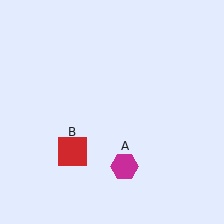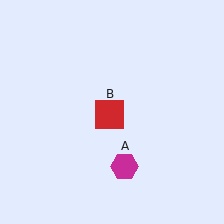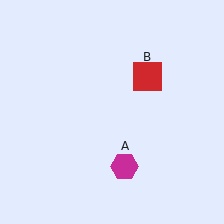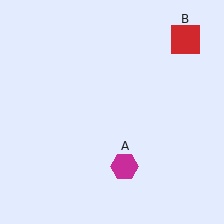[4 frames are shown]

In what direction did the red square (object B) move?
The red square (object B) moved up and to the right.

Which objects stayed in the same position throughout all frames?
Magenta hexagon (object A) remained stationary.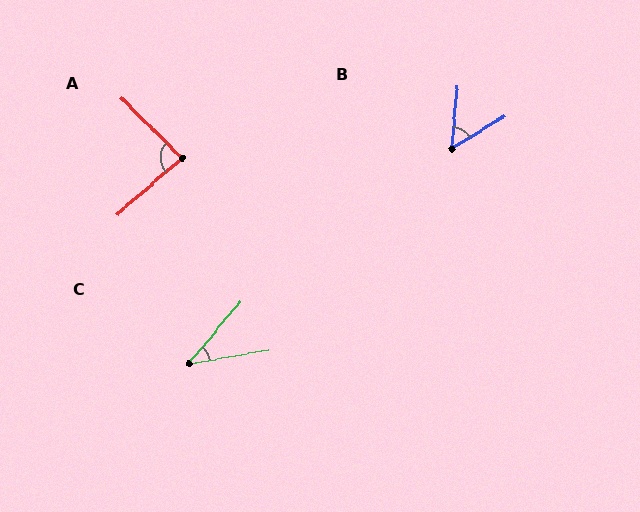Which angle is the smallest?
C, at approximately 40 degrees.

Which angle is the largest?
A, at approximately 85 degrees.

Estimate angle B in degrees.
Approximately 53 degrees.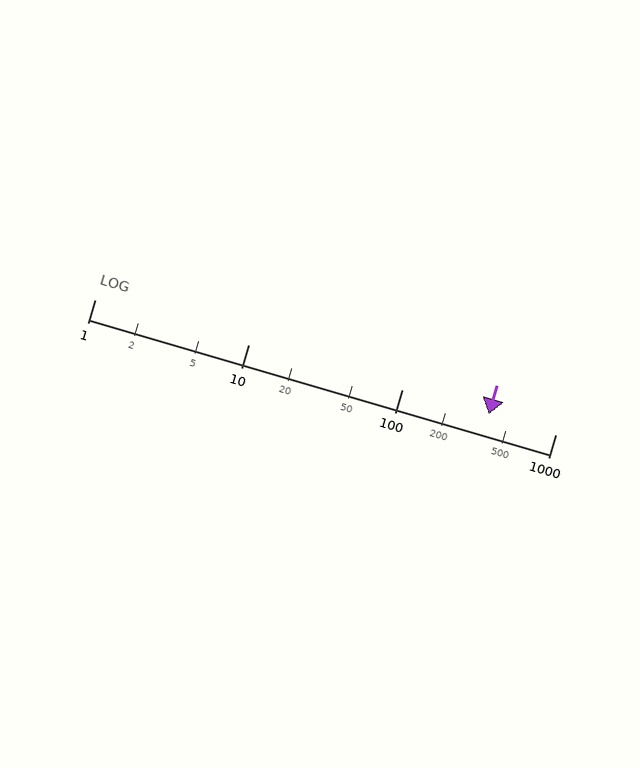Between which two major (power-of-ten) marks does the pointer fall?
The pointer is between 100 and 1000.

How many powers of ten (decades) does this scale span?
The scale spans 3 decades, from 1 to 1000.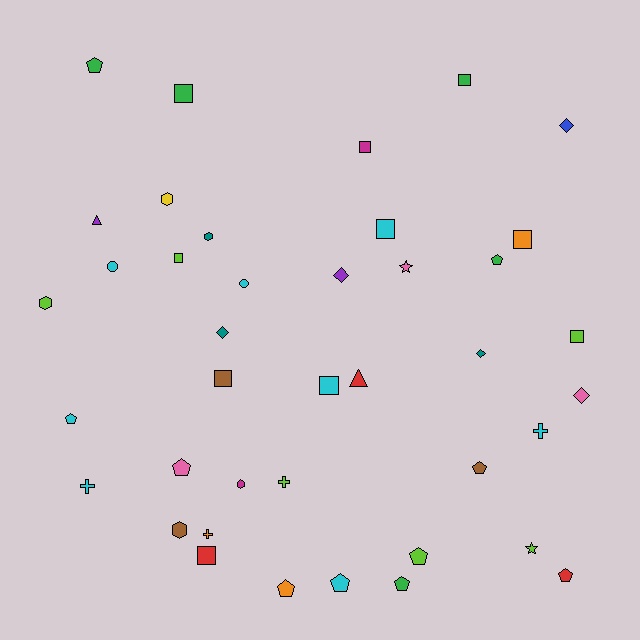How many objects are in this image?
There are 40 objects.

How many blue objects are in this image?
There is 1 blue object.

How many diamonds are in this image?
There are 5 diamonds.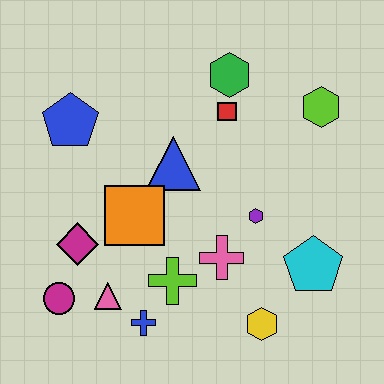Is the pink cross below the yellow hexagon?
No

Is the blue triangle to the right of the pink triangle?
Yes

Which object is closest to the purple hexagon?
The pink cross is closest to the purple hexagon.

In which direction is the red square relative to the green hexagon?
The red square is below the green hexagon.